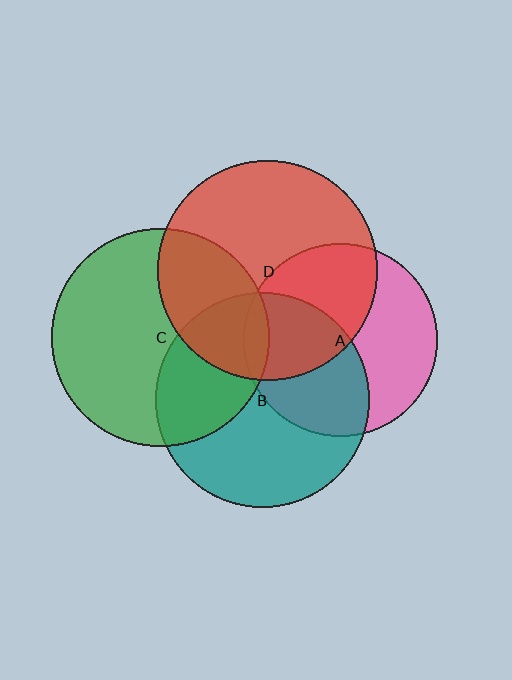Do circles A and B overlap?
Yes.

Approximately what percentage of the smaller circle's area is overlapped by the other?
Approximately 45%.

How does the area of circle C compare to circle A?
Approximately 1.3 times.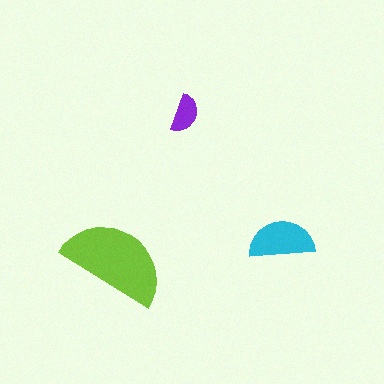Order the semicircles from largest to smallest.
the lime one, the cyan one, the purple one.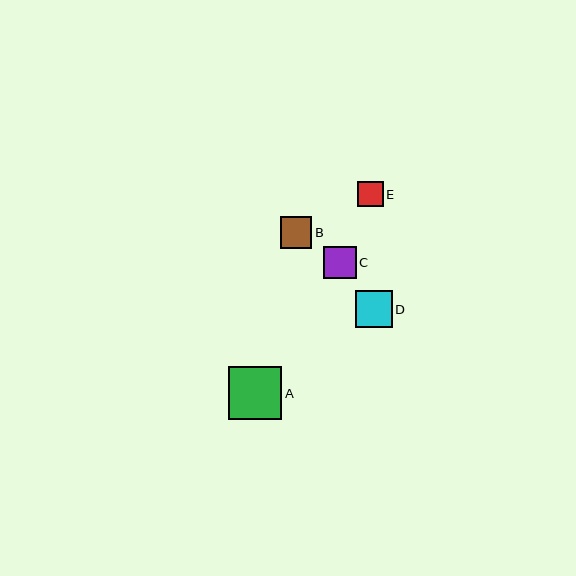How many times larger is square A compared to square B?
Square A is approximately 1.7 times the size of square B.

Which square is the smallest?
Square E is the smallest with a size of approximately 25 pixels.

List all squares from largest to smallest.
From largest to smallest: A, D, C, B, E.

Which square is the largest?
Square A is the largest with a size of approximately 53 pixels.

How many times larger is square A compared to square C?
Square A is approximately 1.6 times the size of square C.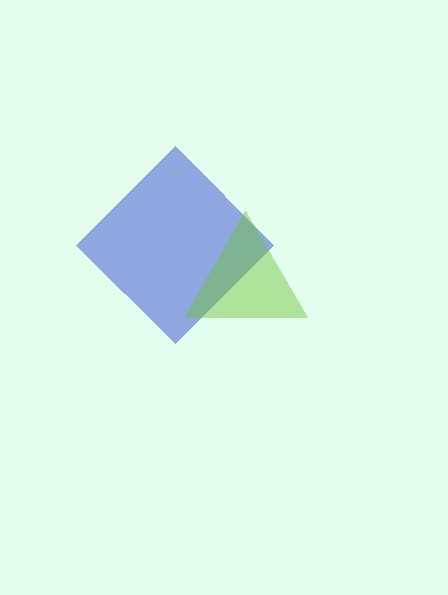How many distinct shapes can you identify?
There are 2 distinct shapes: a blue diamond, a lime triangle.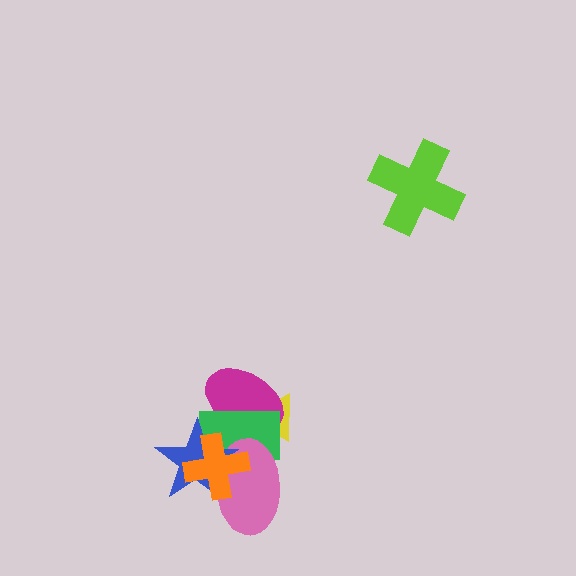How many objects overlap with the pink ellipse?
3 objects overlap with the pink ellipse.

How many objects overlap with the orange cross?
3 objects overlap with the orange cross.